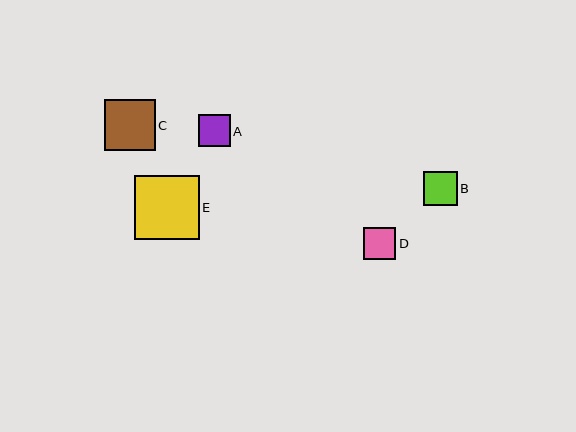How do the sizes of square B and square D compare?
Square B and square D are approximately the same size.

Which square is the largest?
Square E is the largest with a size of approximately 64 pixels.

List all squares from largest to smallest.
From largest to smallest: E, C, B, D, A.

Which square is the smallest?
Square A is the smallest with a size of approximately 32 pixels.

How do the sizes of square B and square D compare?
Square B and square D are approximately the same size.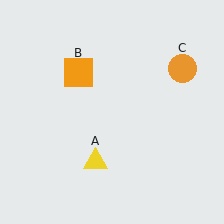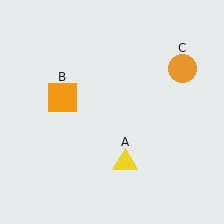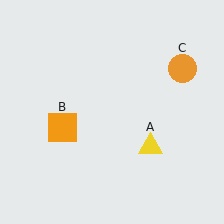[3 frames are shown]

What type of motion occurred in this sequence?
The yellow triangle (object A), orange square (object B) rotated counterclockwise around the center of the scene.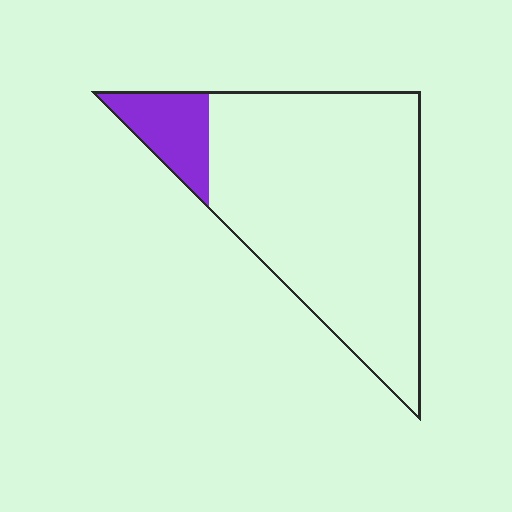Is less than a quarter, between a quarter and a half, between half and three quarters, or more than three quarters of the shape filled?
Less than a quarter.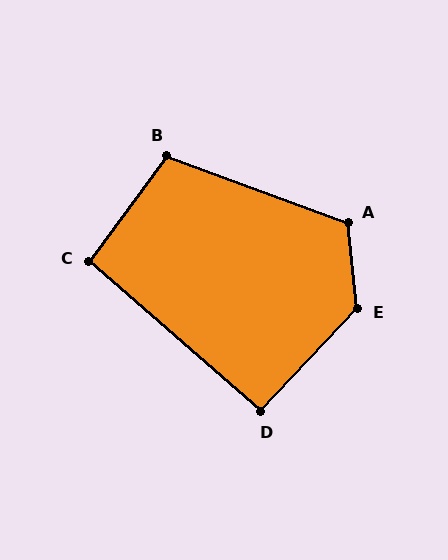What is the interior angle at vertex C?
Approximately 95 degrees (approximately right).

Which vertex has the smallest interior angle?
D, at approximately 92 degrees.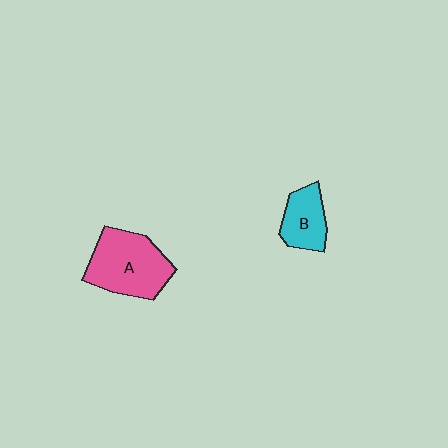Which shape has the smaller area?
Shape B (cyan).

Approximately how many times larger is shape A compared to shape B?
Approximately 1.8 times.